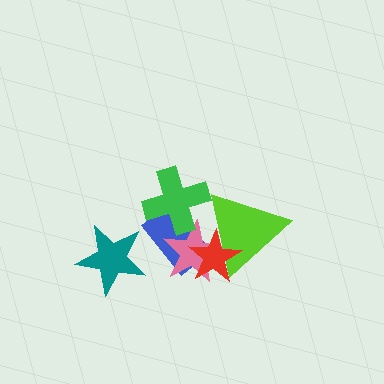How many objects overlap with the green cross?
2 objects overlap with the green cross.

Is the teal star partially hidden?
No, no other shape covers it.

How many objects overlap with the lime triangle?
3 objects overlap with the lime triangle.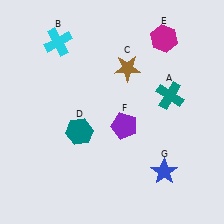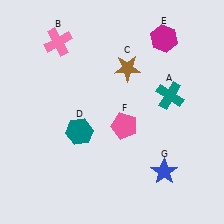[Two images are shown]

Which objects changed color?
B changed from cyan to pink. F changed from purple to pink.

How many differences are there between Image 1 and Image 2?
There are 2 differences between the two images.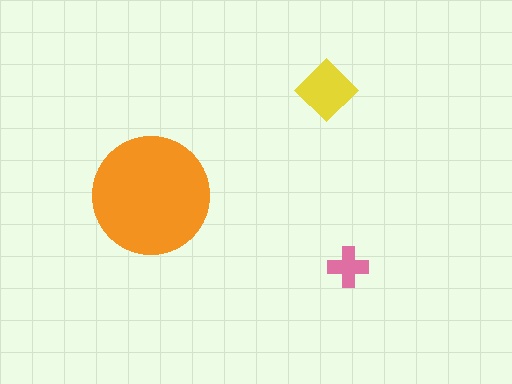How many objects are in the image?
There are 3 objects in the image.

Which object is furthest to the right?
The pink cross is rightmost.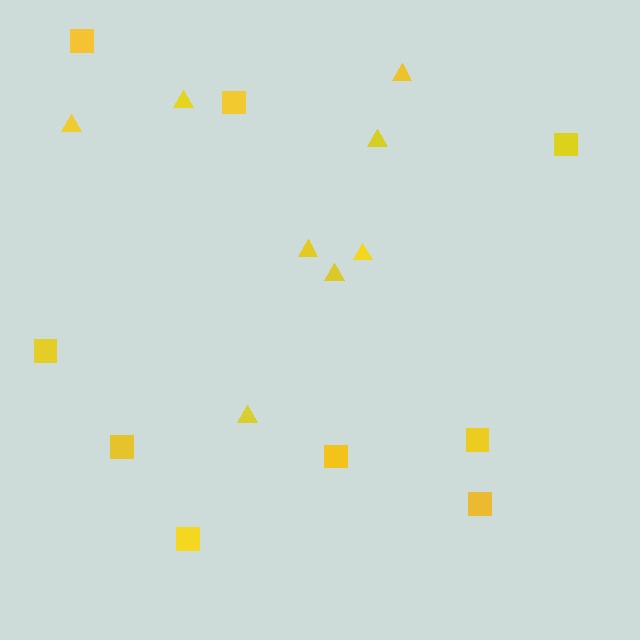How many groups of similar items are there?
There are 2 groups: one group of squares (9) and one group of triangles (8).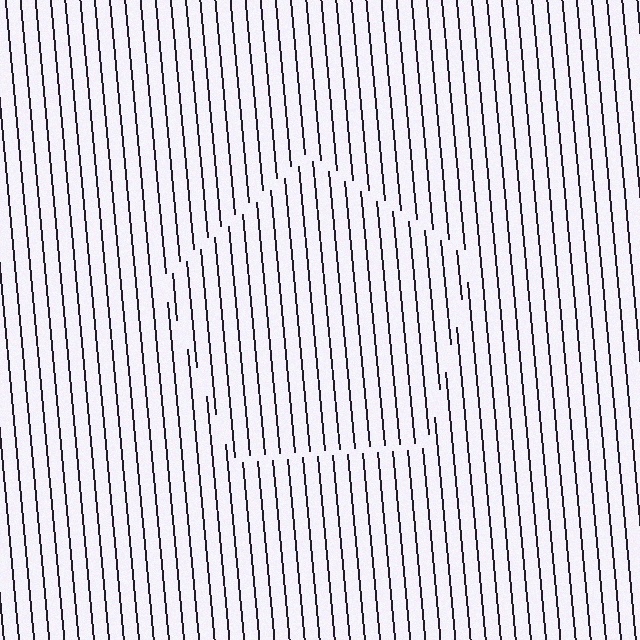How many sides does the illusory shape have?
5 sides — the line-ends trace a pentagon.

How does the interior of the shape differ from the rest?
The interior of the shape contains the same grating, shifted by half a period — the contour is defined by the phase discontinuity where line-ends from the inner and outer gratings abut.